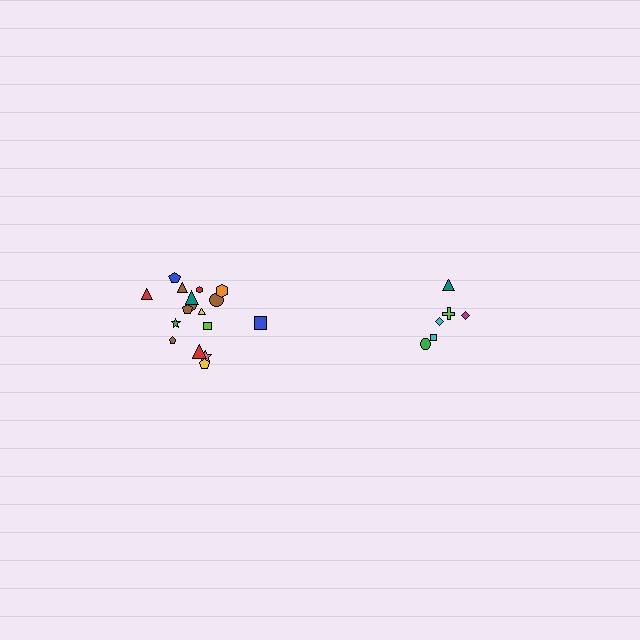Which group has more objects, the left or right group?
The left group.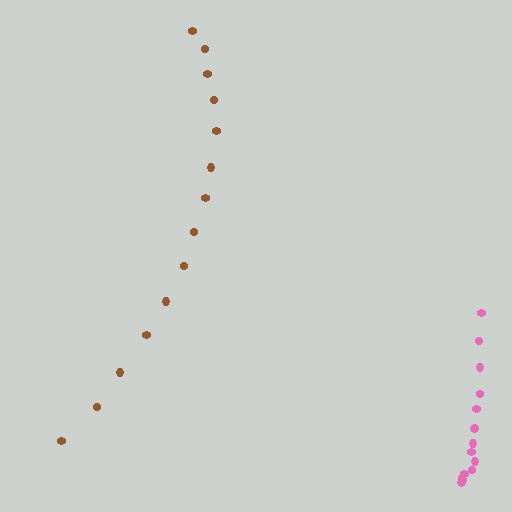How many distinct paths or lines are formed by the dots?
There are 2 distinct paths.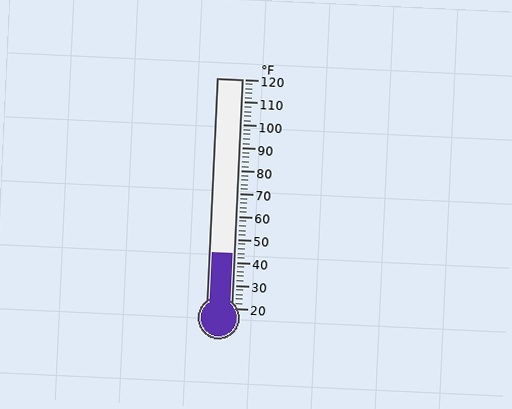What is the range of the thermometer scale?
The thermometer scale ranges from 20°F to 120°F.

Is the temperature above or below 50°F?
The temperature is below 50°F.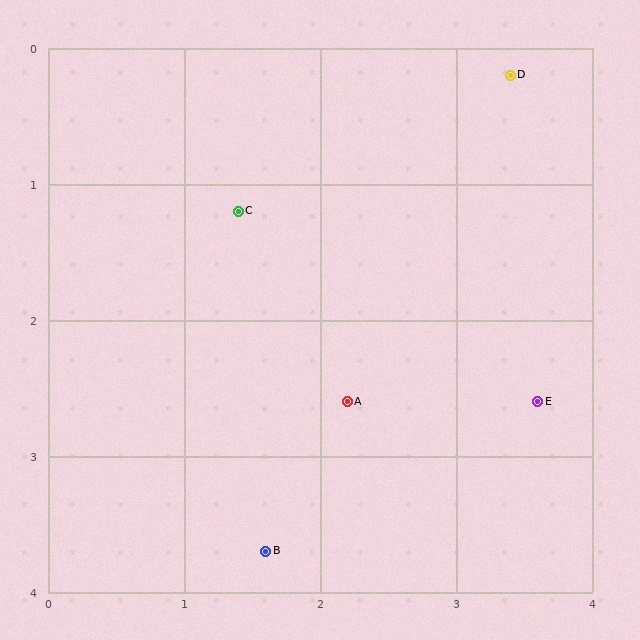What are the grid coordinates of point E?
Point E is at approximately (3.6, 2.6).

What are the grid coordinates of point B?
Point B is at approximately (1.6, 3.7).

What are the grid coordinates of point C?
Point C is at approximately (1.4, 1.2).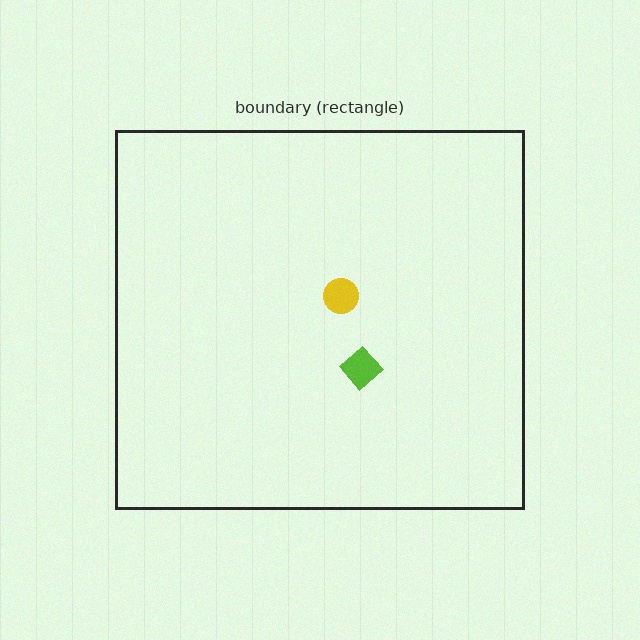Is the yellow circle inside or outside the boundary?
Inside.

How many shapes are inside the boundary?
2 inside, 0 outside.